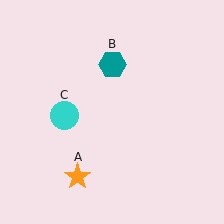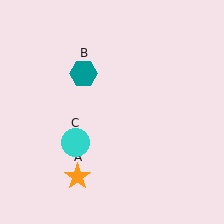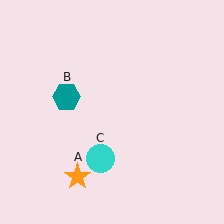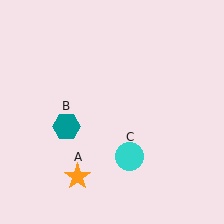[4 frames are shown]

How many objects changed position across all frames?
2 objects changed position: teal hexagon (object B), cyan circle (object C).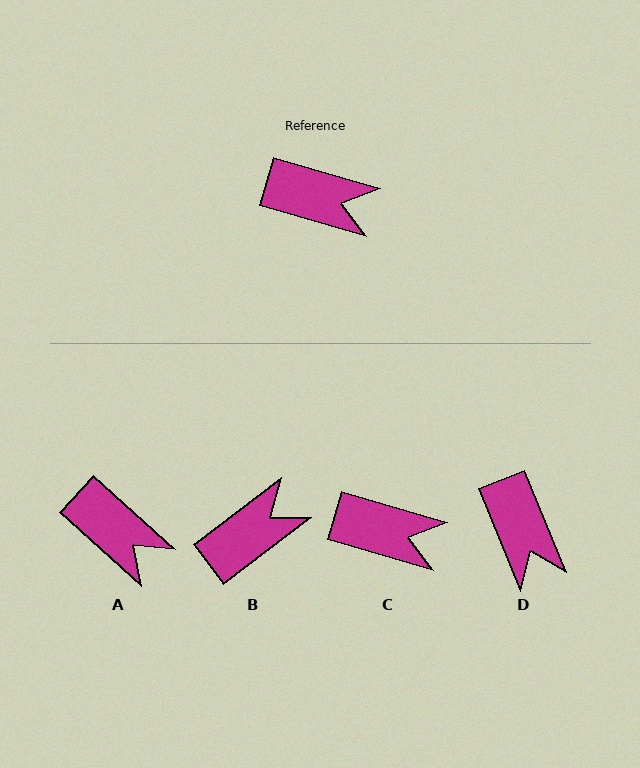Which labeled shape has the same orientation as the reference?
C.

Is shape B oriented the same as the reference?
No, it is off by about 53 degrees.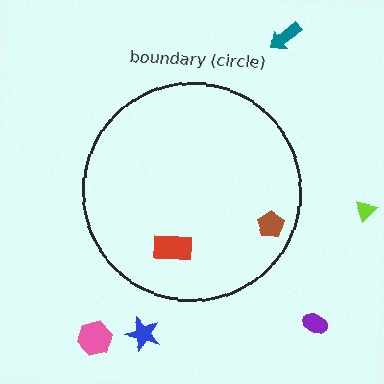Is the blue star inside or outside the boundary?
Outside.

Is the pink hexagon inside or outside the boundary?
Outside.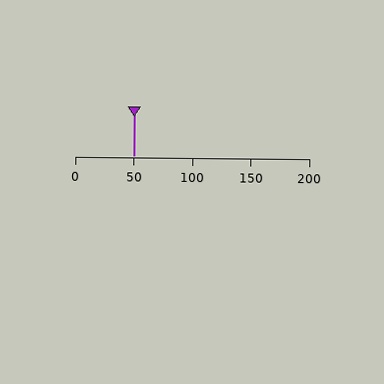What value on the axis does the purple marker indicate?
The marker indicates approximately 50.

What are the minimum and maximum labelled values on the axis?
The axis runs from 0 to 200.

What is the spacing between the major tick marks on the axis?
The major ticks are spaced 50 apart.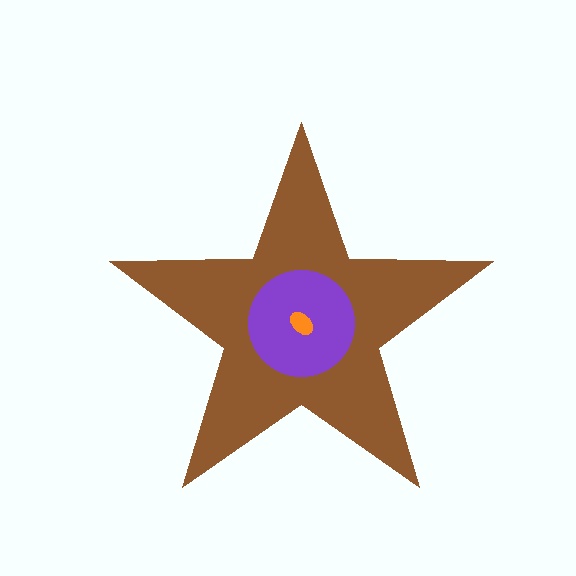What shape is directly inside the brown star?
The purple circle.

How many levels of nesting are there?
3.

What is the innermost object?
The orange ellipse.